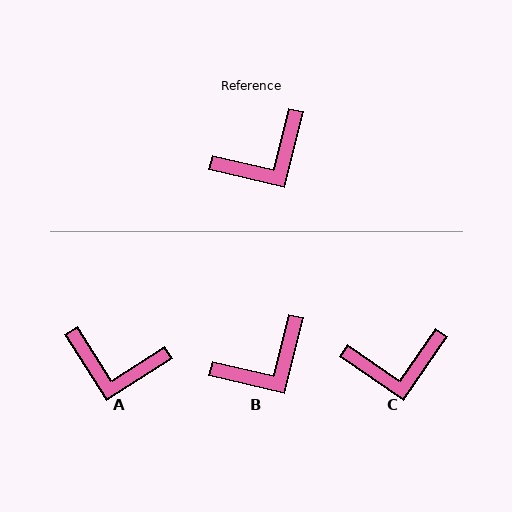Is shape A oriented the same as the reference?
No, it is off by about 44 degrees.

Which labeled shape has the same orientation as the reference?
B.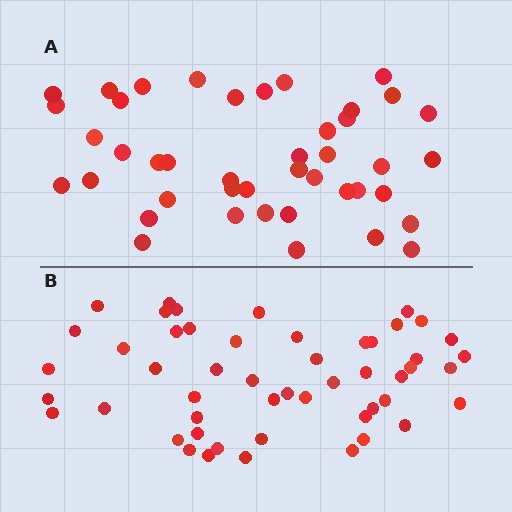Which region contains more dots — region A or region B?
Region B (the bottom region) has more dots.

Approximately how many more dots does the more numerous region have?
Region B has roughly 8 or so more dots than region A.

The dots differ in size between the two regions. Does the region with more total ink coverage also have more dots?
No. Region A has more total ink coverage because its dots are larger, but region B actually contains more individual dots. Total area can be misleading — the number of items is what matters here.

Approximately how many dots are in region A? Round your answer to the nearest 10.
About 40 dots. (The exact count is 43, which rounds to 40.)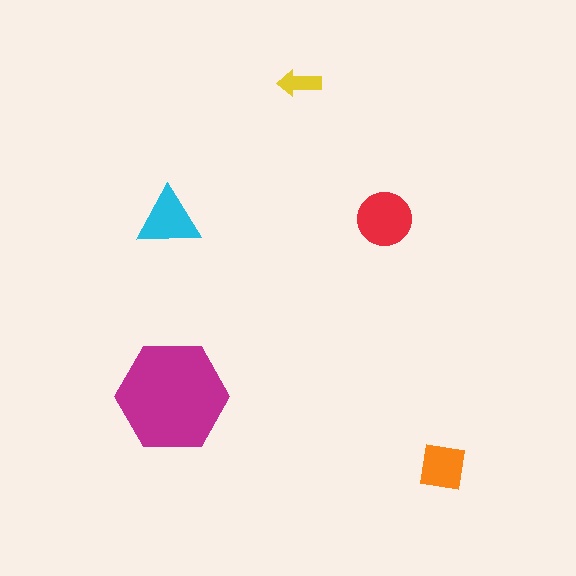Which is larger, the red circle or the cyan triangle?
The red circle.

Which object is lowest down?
The orange square is bottommost.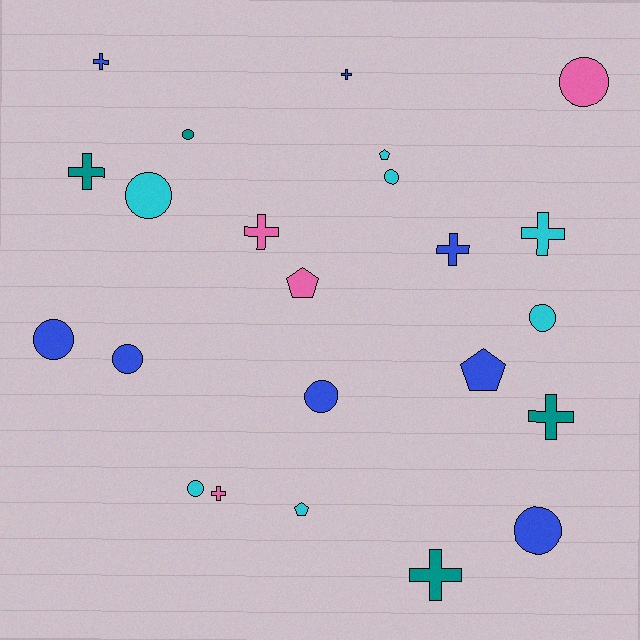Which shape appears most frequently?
Circle, with 10 objects.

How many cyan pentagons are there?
There are 2 cyan pentagons.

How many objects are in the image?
There are 23 objects.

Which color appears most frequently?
Blue, with 8 objects.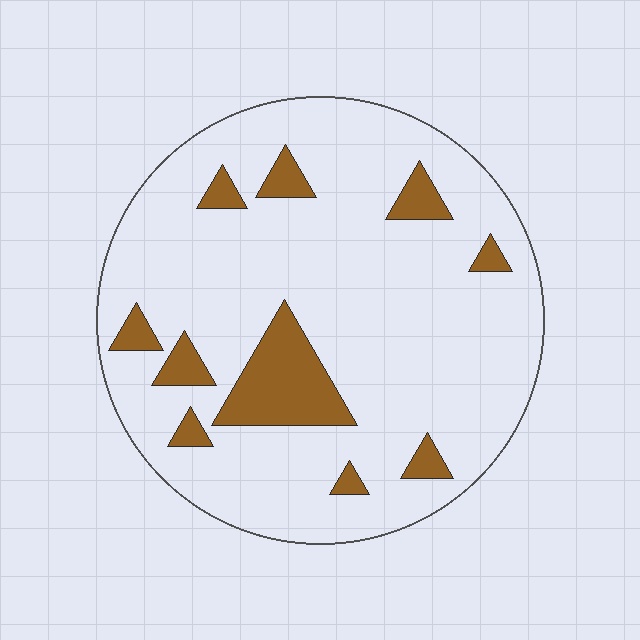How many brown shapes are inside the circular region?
10.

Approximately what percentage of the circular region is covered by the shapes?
Approximately 15%.